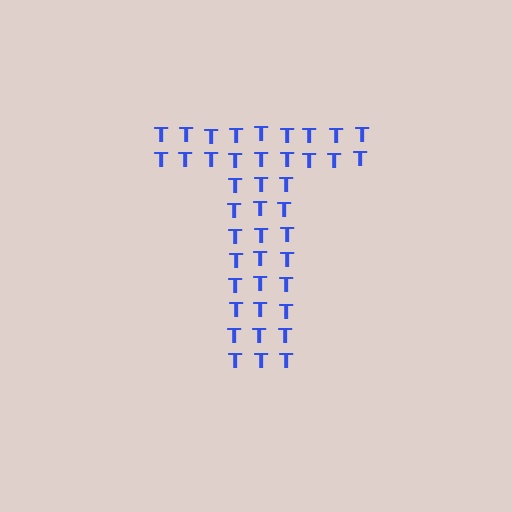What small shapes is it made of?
It is made of small letter T's.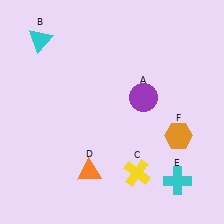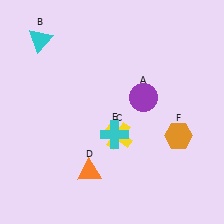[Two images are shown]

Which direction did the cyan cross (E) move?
The cyan cross (E) moved left.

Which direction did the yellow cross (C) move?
The yellow cross (C) moved up.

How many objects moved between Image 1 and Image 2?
2 objects moved between the two images.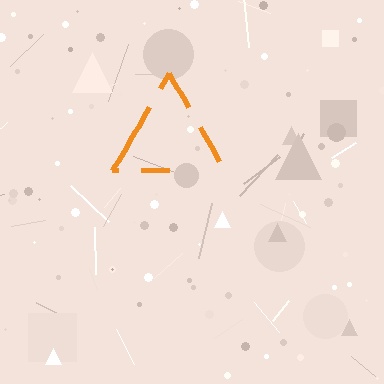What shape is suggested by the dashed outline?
The dashed outline suggests a triangle.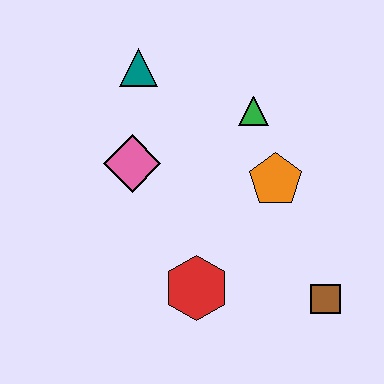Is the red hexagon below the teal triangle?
Yes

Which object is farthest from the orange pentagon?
The teal triangle is farthest from the orange pentagon.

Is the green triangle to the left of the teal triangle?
No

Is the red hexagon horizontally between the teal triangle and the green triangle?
Yes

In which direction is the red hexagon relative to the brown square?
The red hexagon is to the left of the brown square.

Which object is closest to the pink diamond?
The teal triangle is closest to the pink diamond.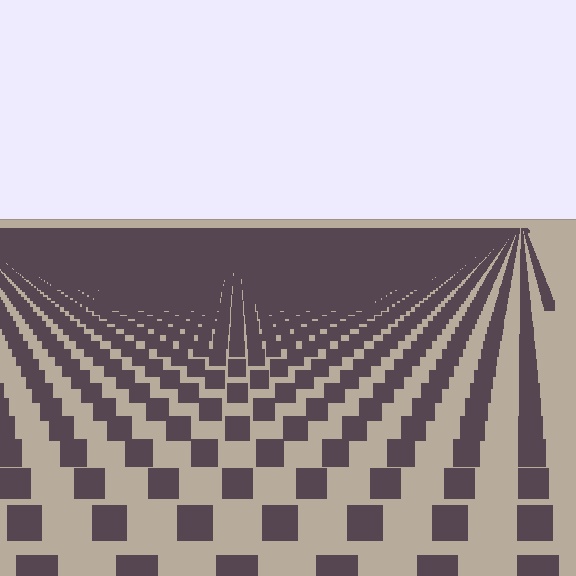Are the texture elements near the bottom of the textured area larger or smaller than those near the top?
Larger. Near the bottom, elements are closer to the viewer and appear at a bigger on-screen size.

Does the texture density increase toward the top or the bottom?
Density increases toward the top.